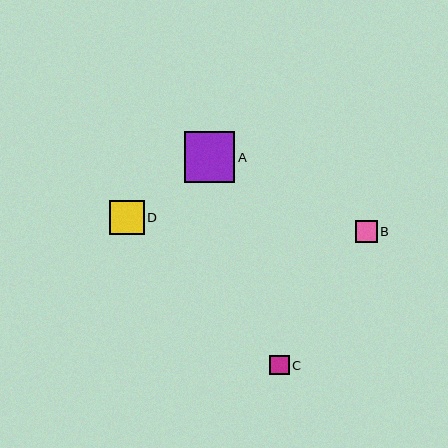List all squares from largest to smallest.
From largest to smallest: A, D, B, C.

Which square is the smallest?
Square C is the smallest with a size of approximately 19 pixels.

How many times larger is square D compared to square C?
Square D is approximately 1.8 times the size of square C.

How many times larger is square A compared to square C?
Square A is approximately 2.6 times the size of square C.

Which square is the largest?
Square A is the largest with a size of approximately 50 pixels.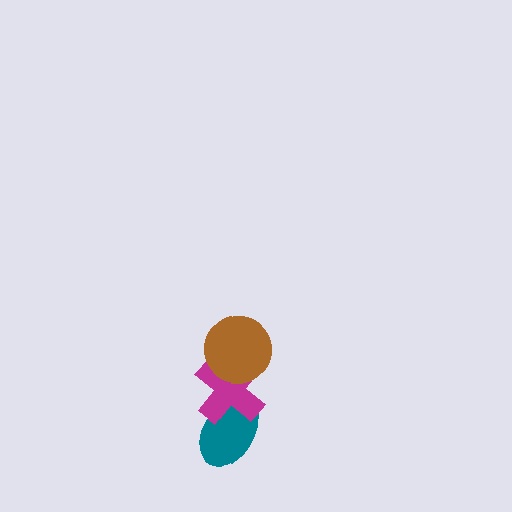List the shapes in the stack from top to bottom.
From top to bottom: the brown circle, the magenta cross, the teal ellipse.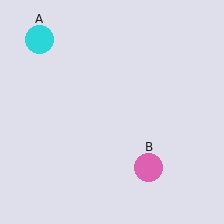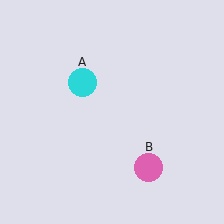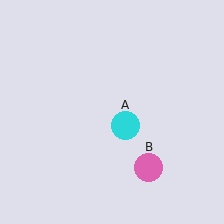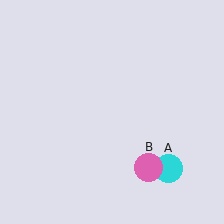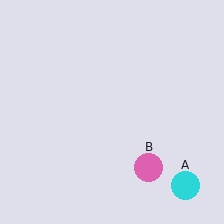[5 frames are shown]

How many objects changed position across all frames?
1 object changed position: cyan circle (object A).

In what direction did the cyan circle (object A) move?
The cyan circle (object A) moved down and to the right.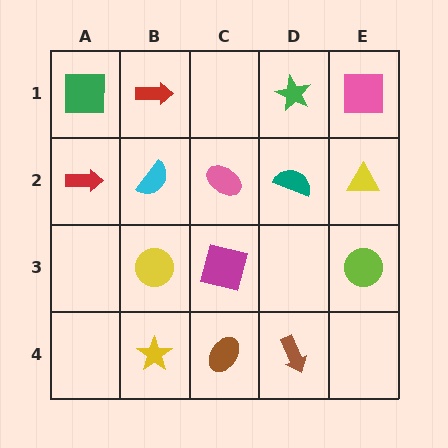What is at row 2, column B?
A cyan semicircle.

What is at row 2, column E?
A yellow triangle.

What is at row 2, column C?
A pink ellipse.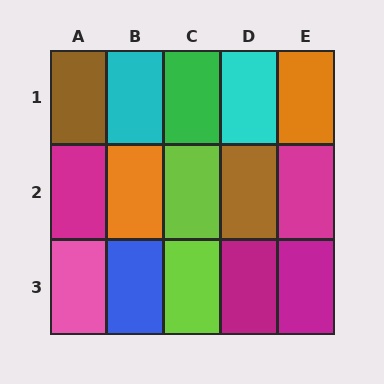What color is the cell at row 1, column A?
Brown.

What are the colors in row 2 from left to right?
Magenta, orange, lime, brown, magenta.